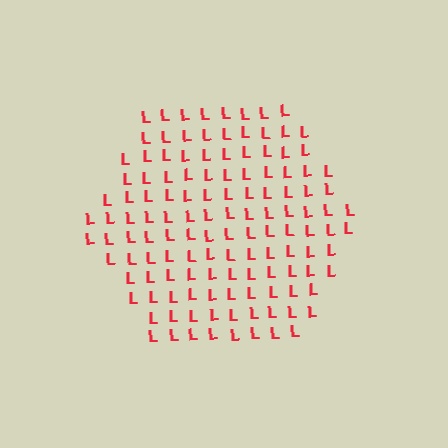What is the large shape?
The large shape is a hexagon.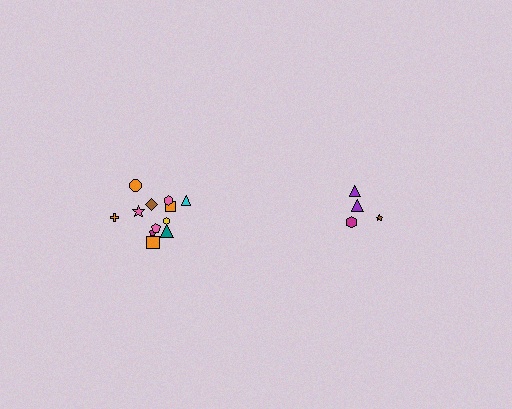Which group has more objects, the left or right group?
The left group.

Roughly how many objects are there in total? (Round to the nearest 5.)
Roughly 15 objects in total.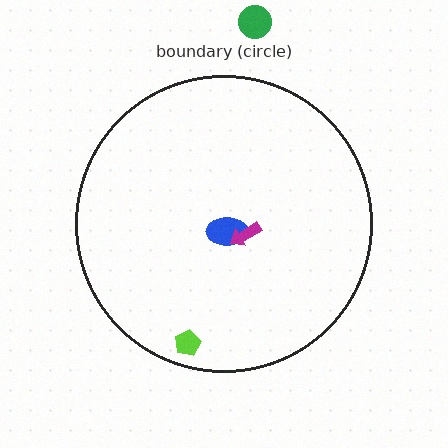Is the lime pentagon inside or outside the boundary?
Inside.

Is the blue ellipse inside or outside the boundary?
Inside.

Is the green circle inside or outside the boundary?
Outside.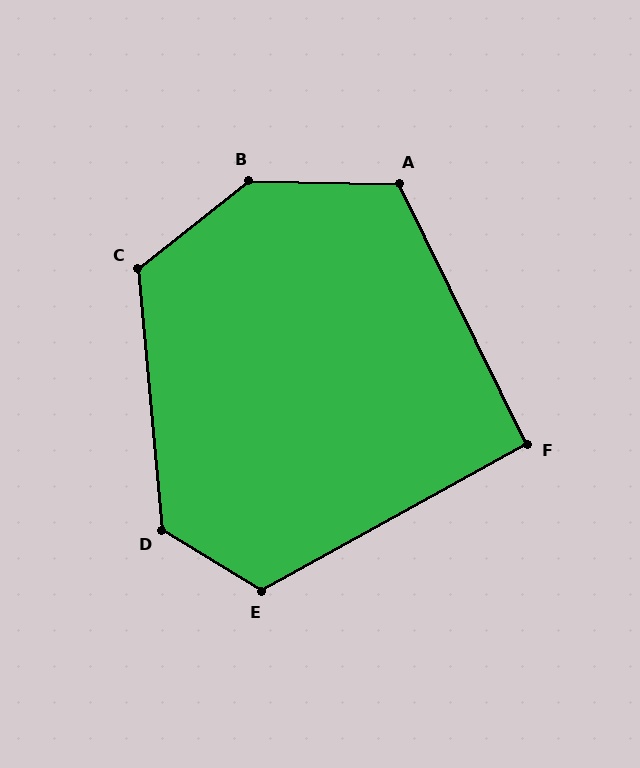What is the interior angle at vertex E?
Approximately 120 degrees (obtuse).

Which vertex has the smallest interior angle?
F, at approximately 93 degrees.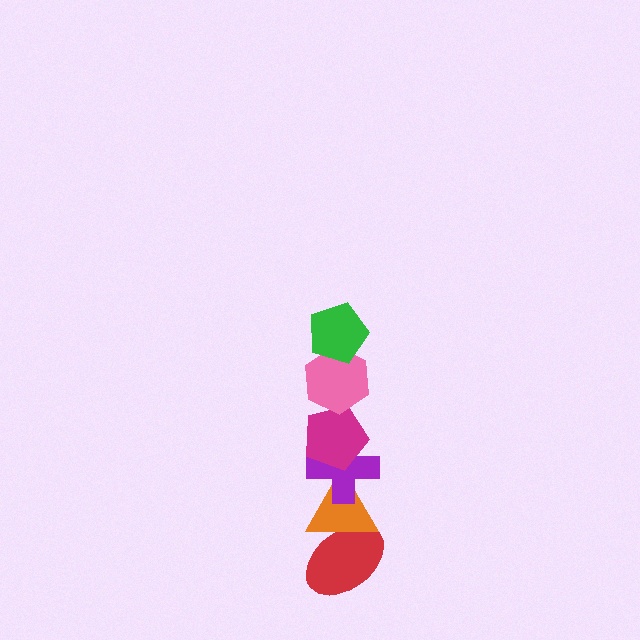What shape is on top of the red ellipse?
The orange triangle is on top of the red ellipse.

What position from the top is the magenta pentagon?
The magenta pentagon is 3rd from the top.